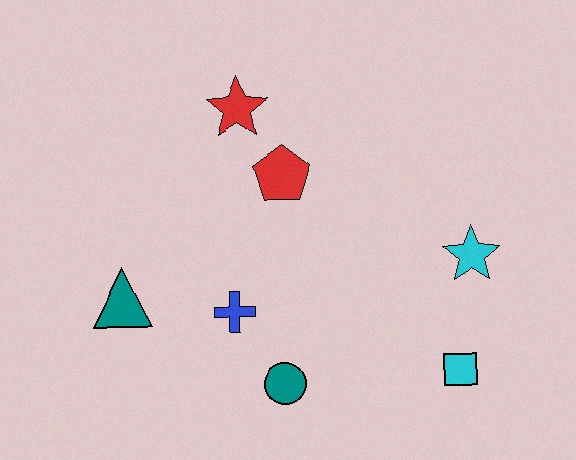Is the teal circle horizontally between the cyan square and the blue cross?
Yes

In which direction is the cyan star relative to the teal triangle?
The cyan star is to the right of the teal triangle.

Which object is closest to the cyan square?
The cyan star is closest to the cyan square.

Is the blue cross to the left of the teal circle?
Yes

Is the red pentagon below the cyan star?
No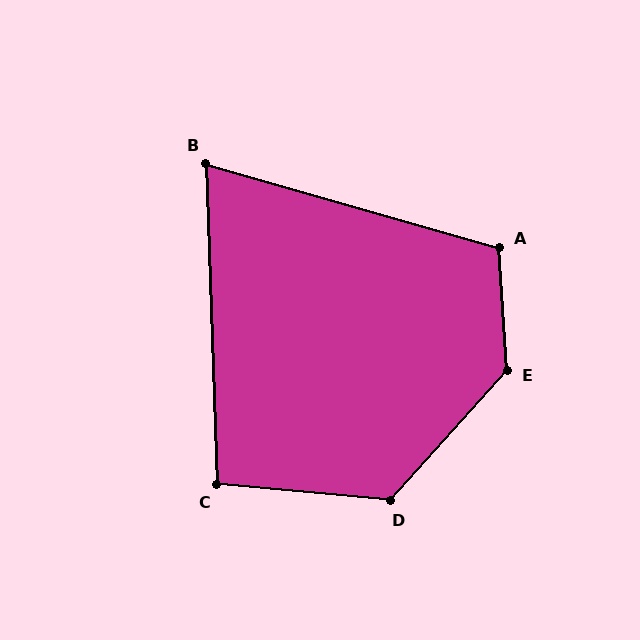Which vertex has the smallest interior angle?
B, at approximately 72 degrees.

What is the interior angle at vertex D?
Approximately 126 degrees (obtuse).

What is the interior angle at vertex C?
Approximately 97 degrees (obtuse).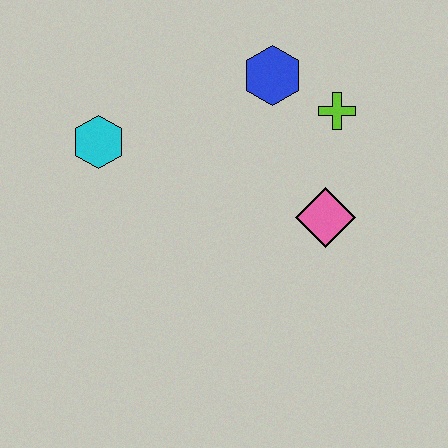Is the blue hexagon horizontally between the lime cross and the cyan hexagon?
Yes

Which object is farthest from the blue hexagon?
The cyan hexagon is farthest from the blue hexagon.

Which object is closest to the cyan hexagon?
The blue hexagon is closest to the cyan hexagon.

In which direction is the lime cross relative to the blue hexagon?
The lime cross is to the right of the blue hexagon.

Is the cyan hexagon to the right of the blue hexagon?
No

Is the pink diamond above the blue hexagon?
No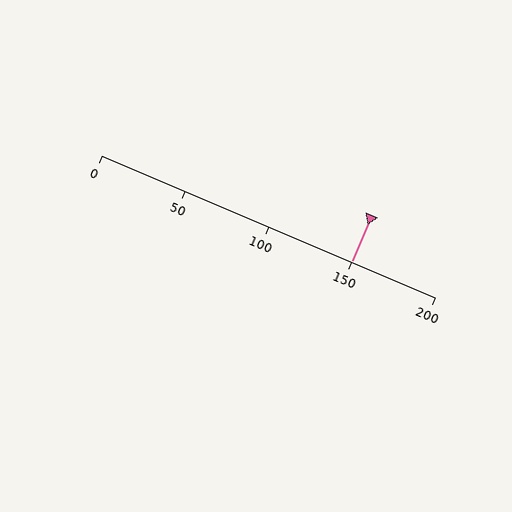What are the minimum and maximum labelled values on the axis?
The axis runs from 0 to 200.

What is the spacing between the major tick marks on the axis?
The major ticks are spaced 50 apart.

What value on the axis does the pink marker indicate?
The marker indicates approximately 150.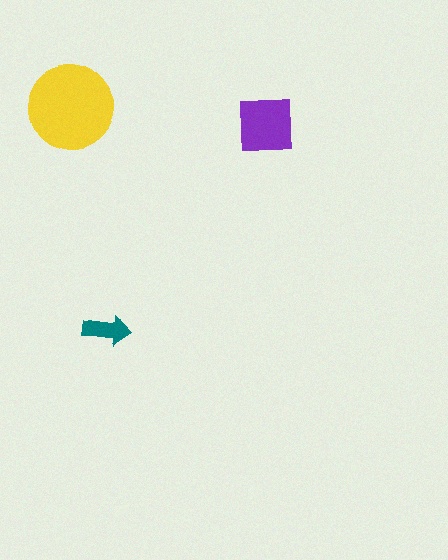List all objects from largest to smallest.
The yellow circle, the purple square, the teal arrow.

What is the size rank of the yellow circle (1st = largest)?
1st.